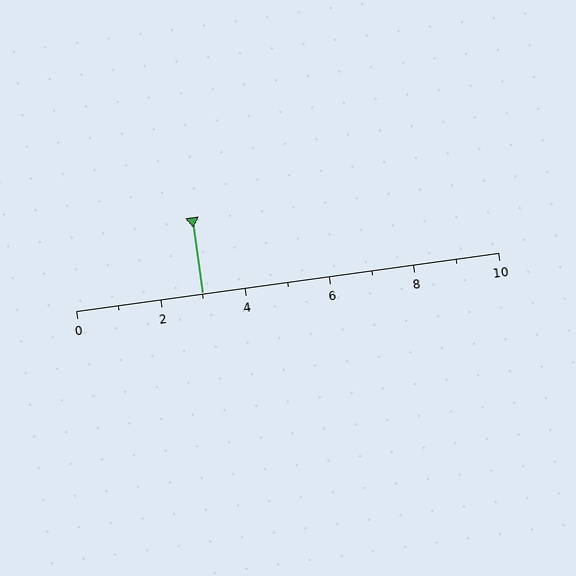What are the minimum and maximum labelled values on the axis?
The axis runs from 0 to 10.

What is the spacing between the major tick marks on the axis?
The major ticks are spaced 2 apart.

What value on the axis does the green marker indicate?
The marker indicates approximately 3.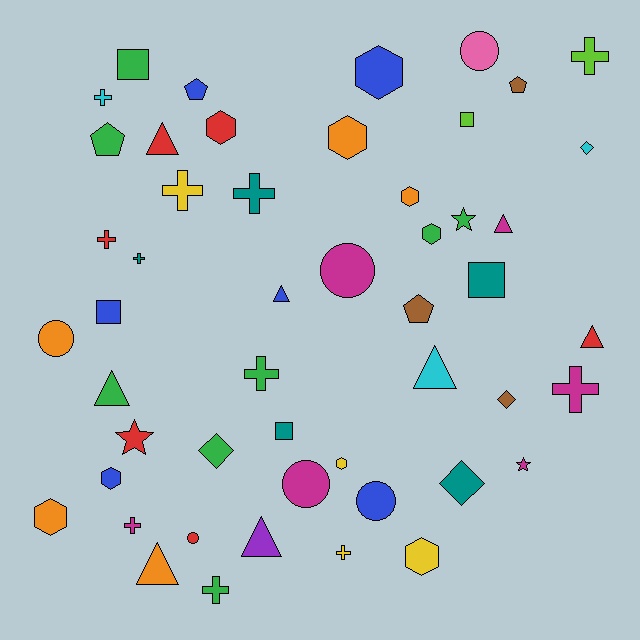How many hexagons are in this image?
There are 9 hexagons.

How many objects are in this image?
There are 50 objects.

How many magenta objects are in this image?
There are 6 magenta objects.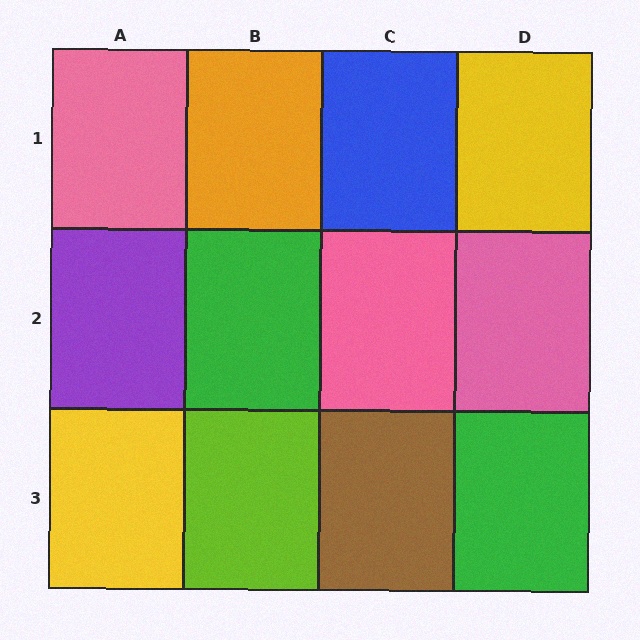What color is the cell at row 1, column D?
Yellow.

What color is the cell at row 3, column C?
Brown.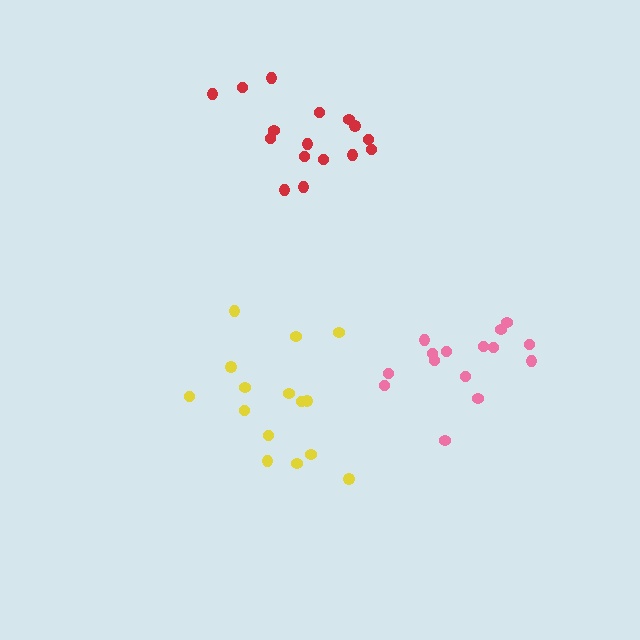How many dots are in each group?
Group 1: 15 dots, Group 2: 16 dots, Group 3: 15 dots (46 total).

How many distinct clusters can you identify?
There are 3 distinct clusters.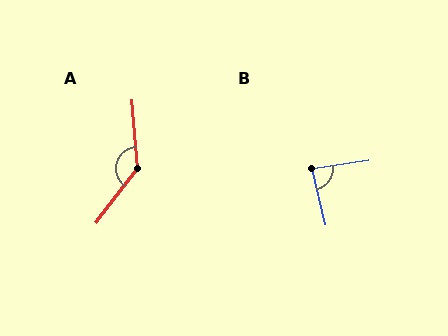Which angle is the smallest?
B, at approximately 85 degrees.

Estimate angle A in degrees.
Approximately 137 degrees.